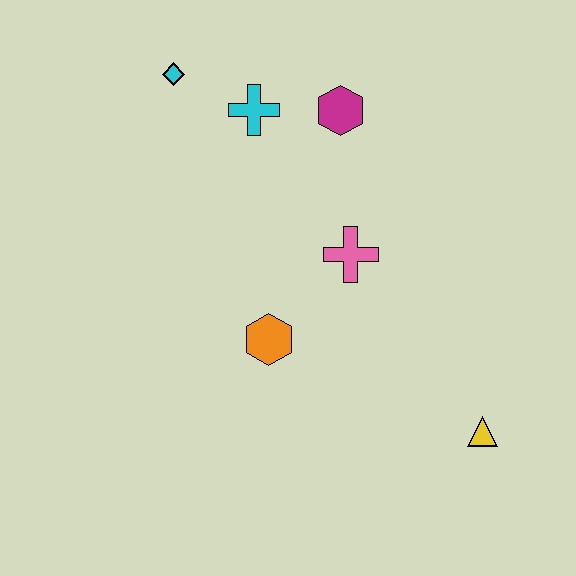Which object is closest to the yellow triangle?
The pink cross is closest to the yellow triangle.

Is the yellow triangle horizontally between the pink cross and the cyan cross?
No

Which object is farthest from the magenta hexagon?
The yellow triangle is farthest from the magenta hexagon.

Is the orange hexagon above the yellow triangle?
Yes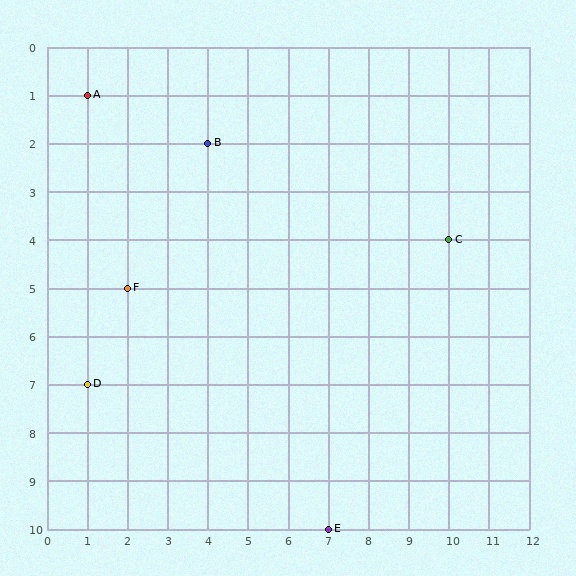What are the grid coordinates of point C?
Point C is at grid coordinates (10, 4).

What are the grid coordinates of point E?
Point E is at grid coordinates (7, 10).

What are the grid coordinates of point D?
Point D is at grid coordinates (1, 7).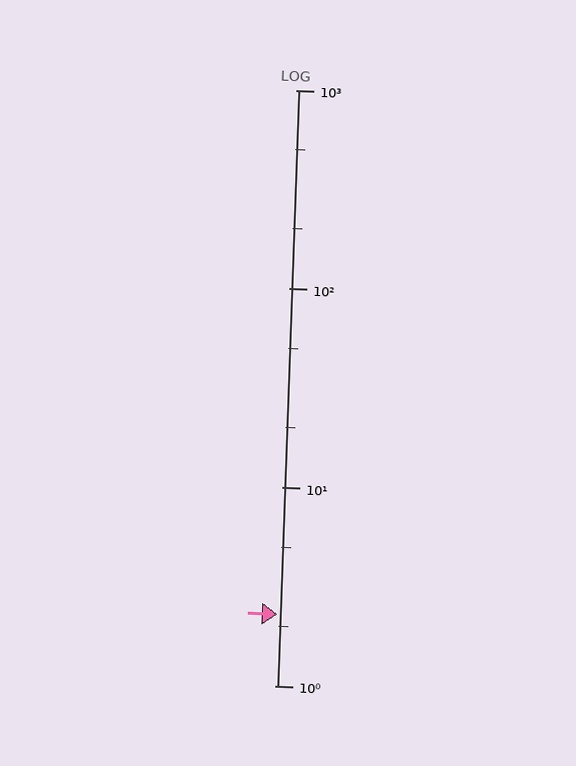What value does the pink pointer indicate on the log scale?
The pointer indicates approximately 2.3.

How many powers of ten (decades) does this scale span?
The scale spans 3 decades, from 1 to 1000.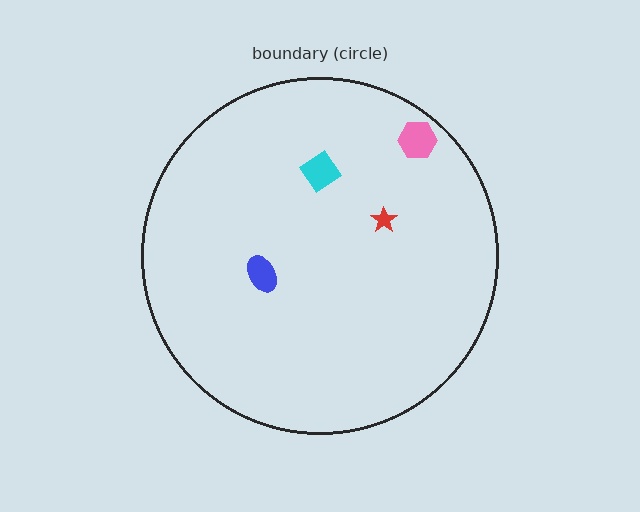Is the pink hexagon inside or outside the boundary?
Inside.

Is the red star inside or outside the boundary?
Inside.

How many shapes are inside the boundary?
4 inside, 0 outside.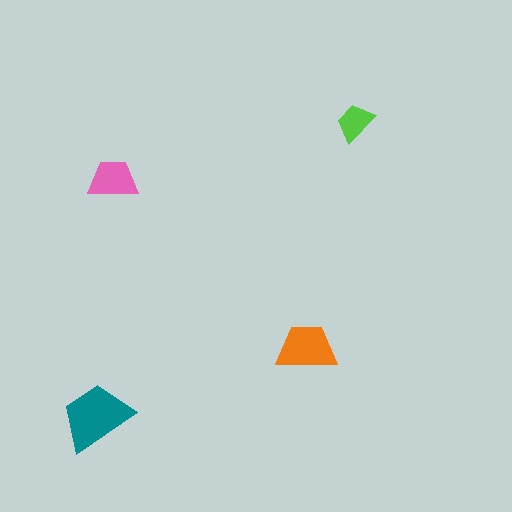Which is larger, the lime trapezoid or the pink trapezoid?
The pink one.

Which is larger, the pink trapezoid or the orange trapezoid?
The orange one.